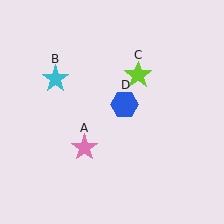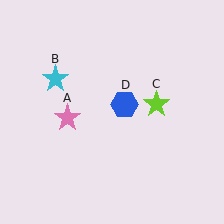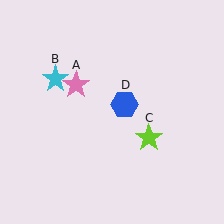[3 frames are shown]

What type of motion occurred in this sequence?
The pink star (object A), lime star (object C) rotated clockwise around the center of the scene.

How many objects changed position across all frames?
2 objects changed position: pink star (object A), lime star (object C).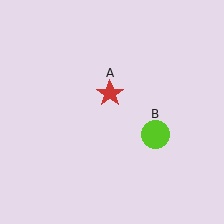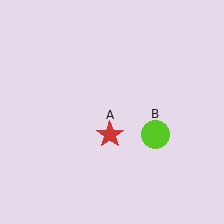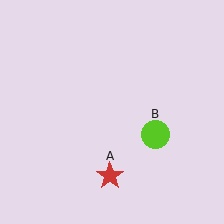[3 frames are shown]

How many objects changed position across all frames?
1 object changed position: red star (object A).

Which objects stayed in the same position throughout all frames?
Lime circle (object B) remained stationary.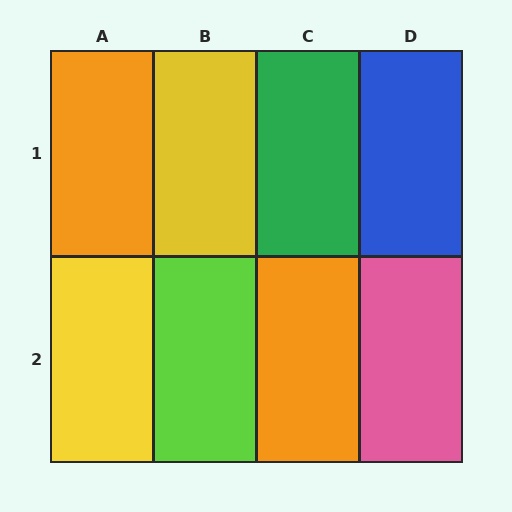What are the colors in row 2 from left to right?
Yellow, lime, orange, pink.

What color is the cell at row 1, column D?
Blue.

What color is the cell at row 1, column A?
Orange.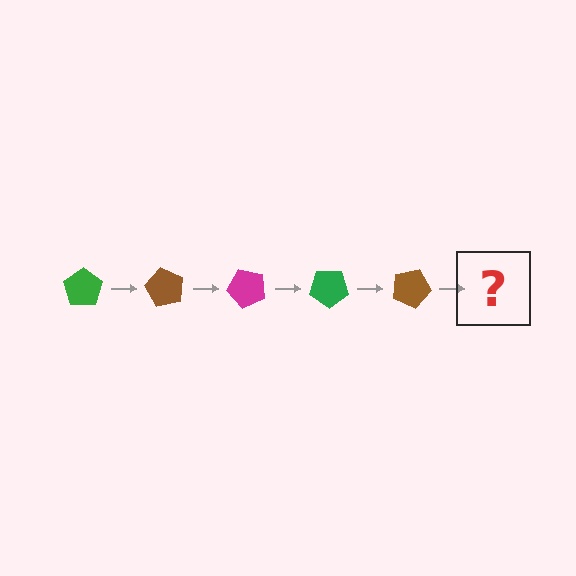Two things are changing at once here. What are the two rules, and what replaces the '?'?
The two rules are that it rotates 60 degrees each step and the color cycles through green, brown, and magenta. The '?' should be a magenta pentagon, rotated 300 degrees from the start.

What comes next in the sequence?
The next element should be a magenta pentagon, rotated 300 degrees from the start.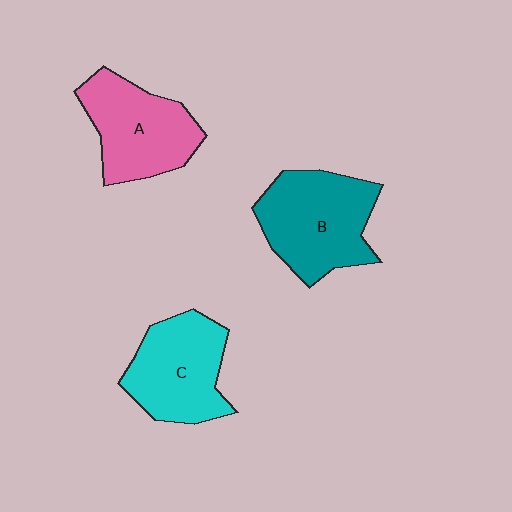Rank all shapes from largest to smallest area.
From largest to smallest: B (teal), A (pink), C (cyan).